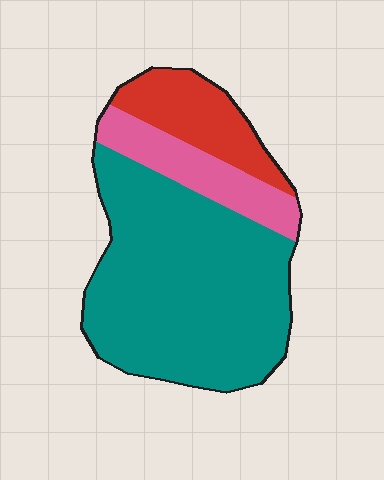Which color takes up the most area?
Teal, at roughly 65%.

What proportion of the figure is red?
Red covers about 15% of the figure.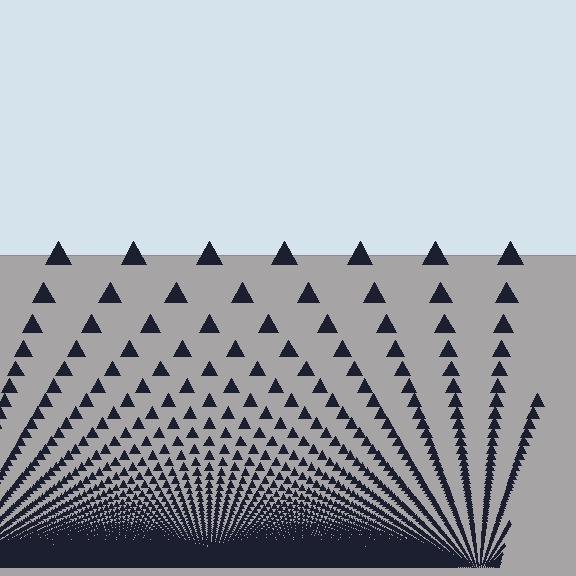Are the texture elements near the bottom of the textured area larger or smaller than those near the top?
Smaller. The gradient is inverted — elements near the bottom are smaller and denser.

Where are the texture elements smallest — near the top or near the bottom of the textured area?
Near the bottom.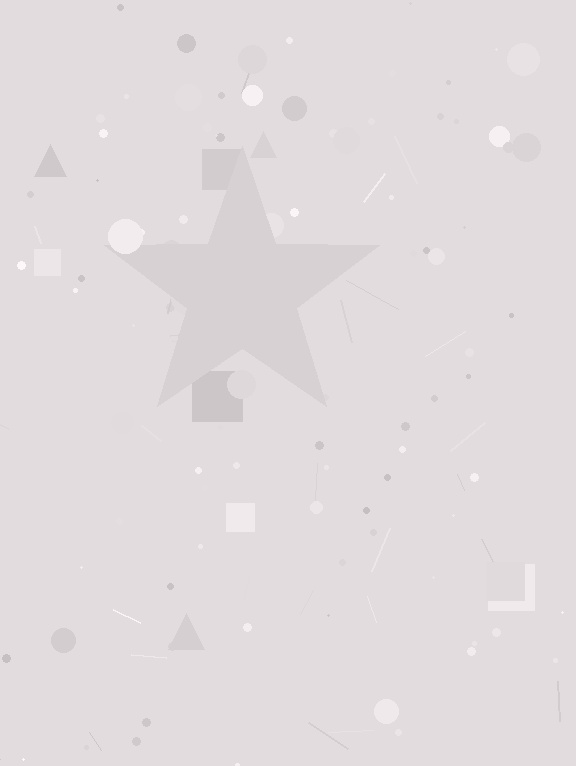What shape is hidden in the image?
A star is hidden in the image.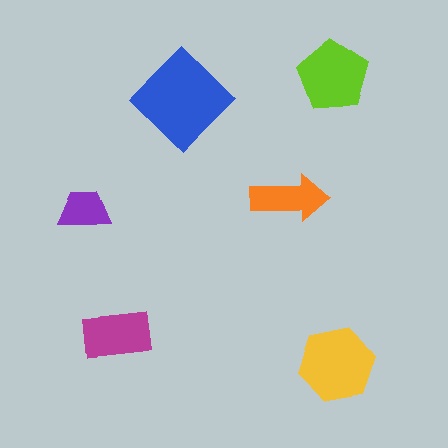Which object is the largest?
The blue diamond.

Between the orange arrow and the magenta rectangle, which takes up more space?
The magenta rectangle.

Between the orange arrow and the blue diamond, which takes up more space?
The blue diamond.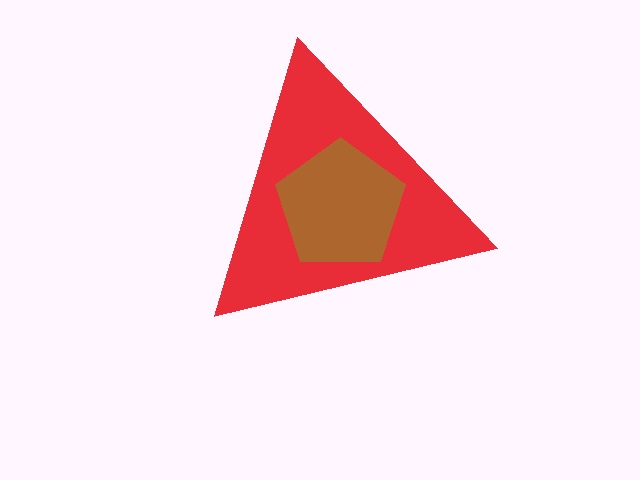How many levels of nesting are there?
2.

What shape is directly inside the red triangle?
The brown pentagon.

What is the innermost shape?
The brown pentagon.